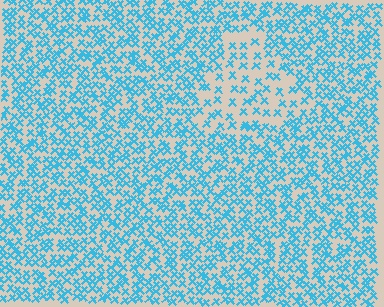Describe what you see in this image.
The image contains small cyan elements arranged at two different densities. A triangle-shaped region is visible where the elements are less densely packed than the surrounding area.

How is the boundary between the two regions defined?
The boundary is defined by a change in element density (approximately 2.1x ratio). All elements are the same color, size, and shape.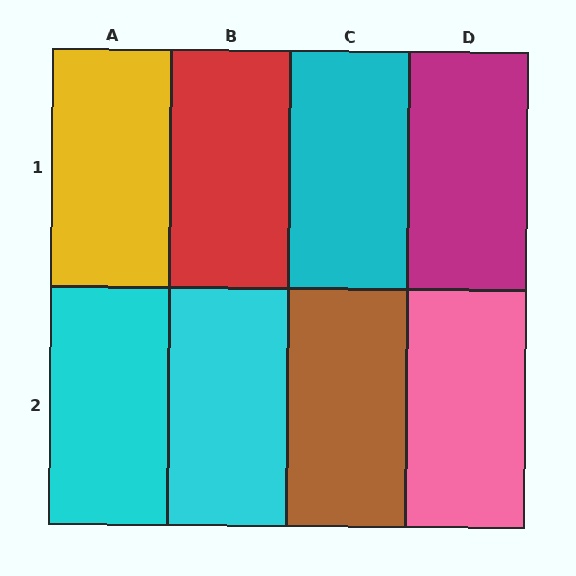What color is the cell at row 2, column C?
Brown.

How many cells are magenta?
1 cell is magenta.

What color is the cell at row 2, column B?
Cyan.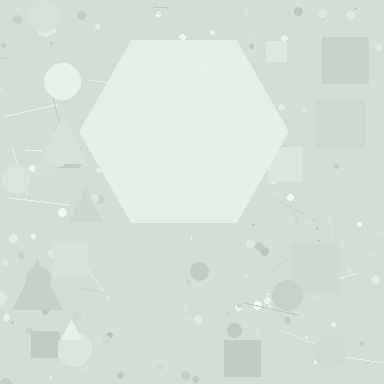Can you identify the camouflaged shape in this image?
The camouflaged shape is a hexagon.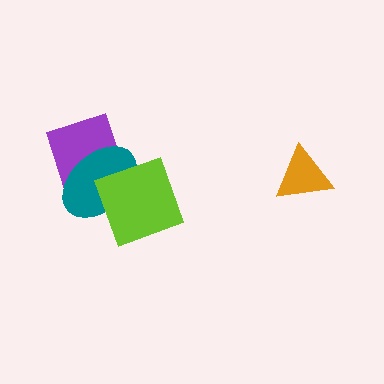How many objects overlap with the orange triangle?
0 objects overlap with the orange triangle.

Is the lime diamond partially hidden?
No, no other shape covers it.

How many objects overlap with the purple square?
2 objects overlap with the purple square.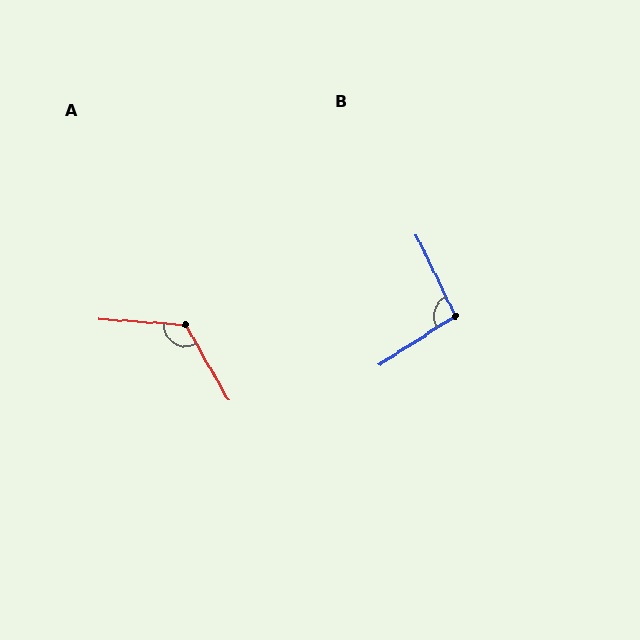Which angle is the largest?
A, at approximately 124 degrees.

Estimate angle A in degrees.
Approximately 124 degrees.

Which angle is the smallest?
B, at approximately 97 degrees.